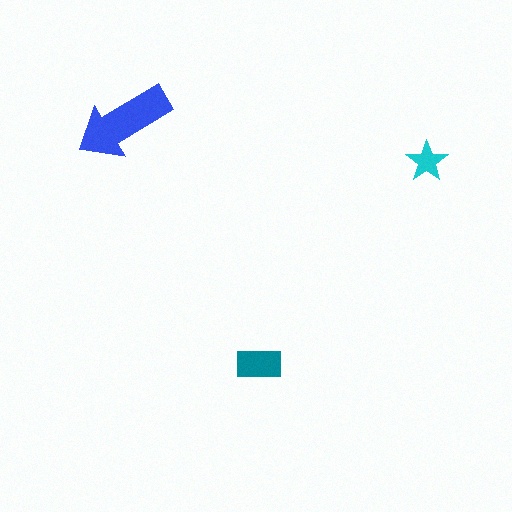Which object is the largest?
The blue arrow.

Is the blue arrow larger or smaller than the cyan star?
Larger.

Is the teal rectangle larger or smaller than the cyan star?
Larger.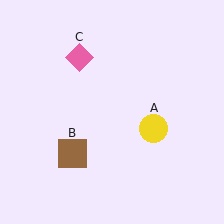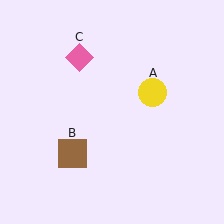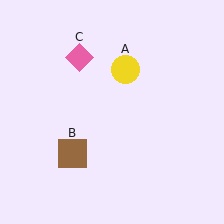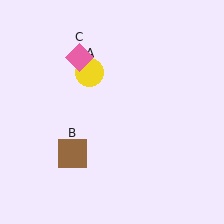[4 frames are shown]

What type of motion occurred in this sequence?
The yellow circle (object A) rotated counterclockwise around the center of the scene.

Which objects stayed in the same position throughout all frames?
Brown square (object B) and pink diamond (object C) remained stationary.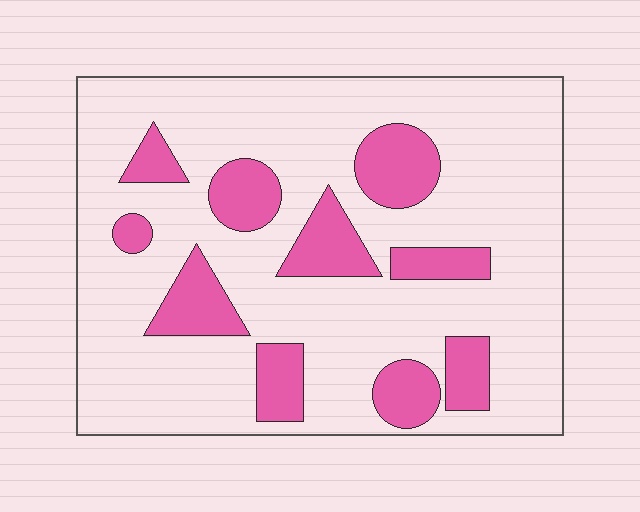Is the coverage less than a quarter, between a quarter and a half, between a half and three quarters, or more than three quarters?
Less than a quarter.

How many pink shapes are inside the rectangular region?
10.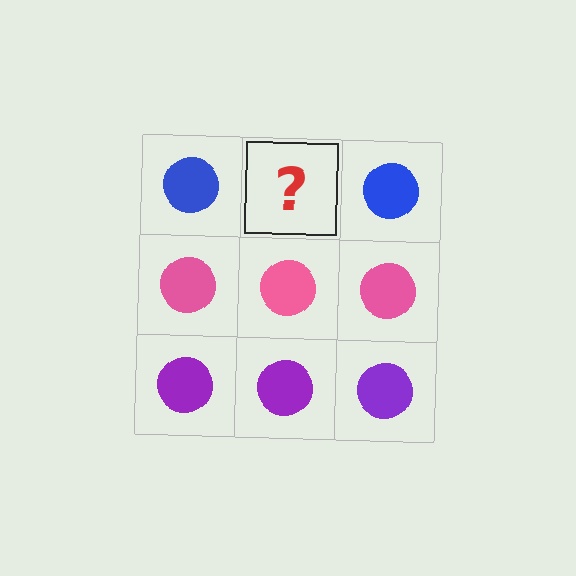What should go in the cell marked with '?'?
The missing cell should contain a blue circle.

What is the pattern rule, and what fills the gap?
The rule is that each row has a consistent color. The gap should be filled with a blue circle.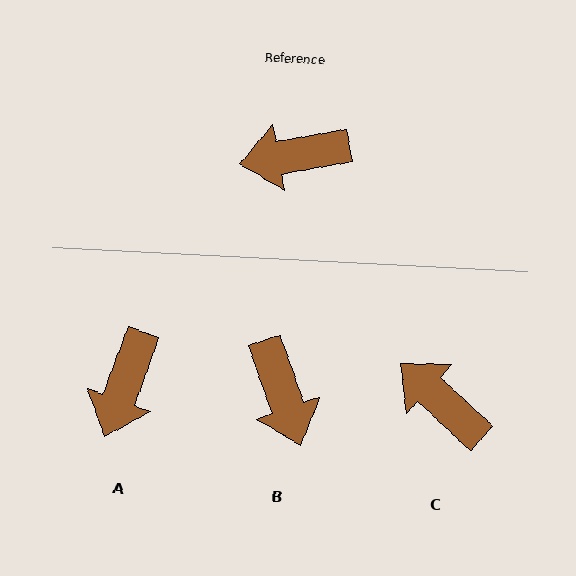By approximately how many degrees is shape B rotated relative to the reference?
Approximately 99 degrees counter-clockwise.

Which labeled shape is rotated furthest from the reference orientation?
B, about 99 degrees away.